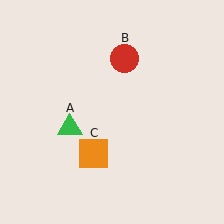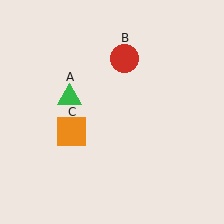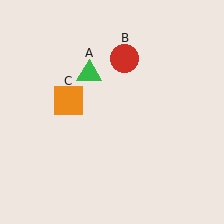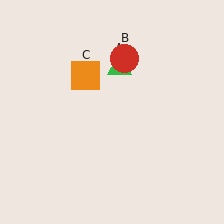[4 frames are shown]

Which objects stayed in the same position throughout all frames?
Red circle (object B) remained stationary.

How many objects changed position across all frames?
2 objects changed position: green triangle (object A), orange square (object C).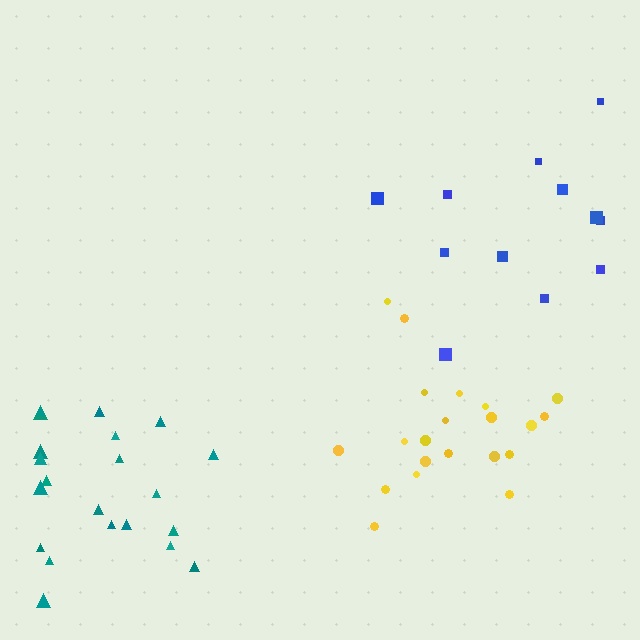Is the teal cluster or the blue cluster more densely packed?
Teal.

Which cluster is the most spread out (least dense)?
Blue.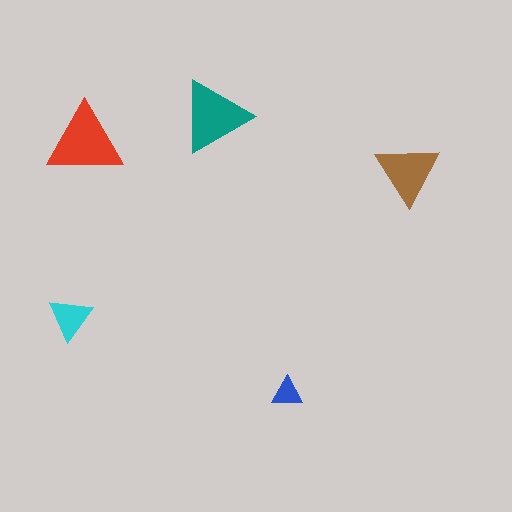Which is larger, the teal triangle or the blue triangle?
The teal one.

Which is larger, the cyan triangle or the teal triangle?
The teal one.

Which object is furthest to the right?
The brown triangle is rightmost.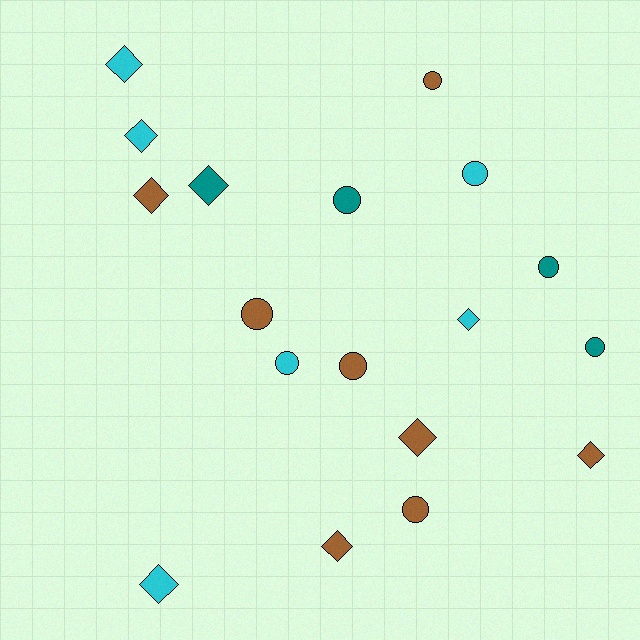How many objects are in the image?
There are 18 objects.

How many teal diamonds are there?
There is 1 teal diamond.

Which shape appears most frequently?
Circle, with 9 objects.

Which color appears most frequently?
Brown, with 8 objects.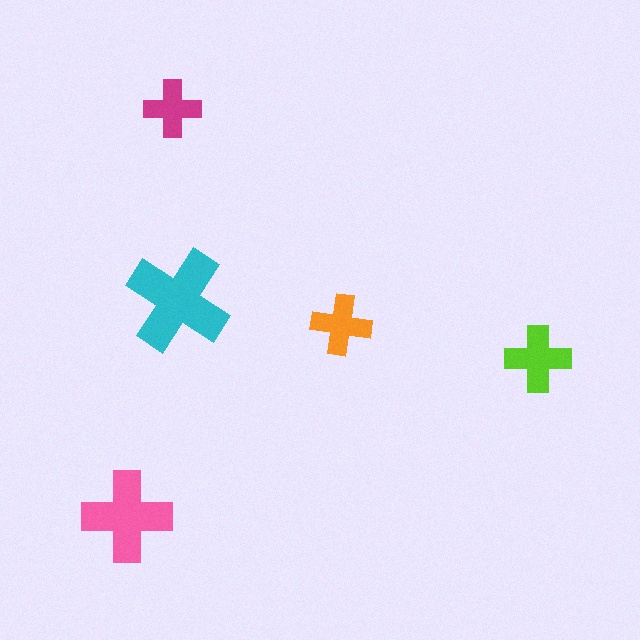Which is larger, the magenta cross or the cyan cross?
The cyan one.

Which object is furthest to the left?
The pink cross is leftmost.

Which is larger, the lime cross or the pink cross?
The pink one.